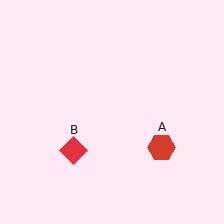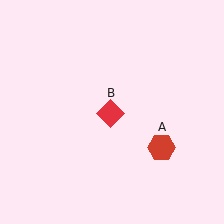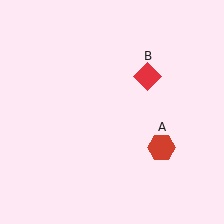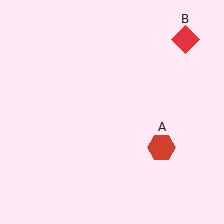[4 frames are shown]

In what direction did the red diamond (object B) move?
The red diamond (object B) moved up and to the right.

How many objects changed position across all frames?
1 object changed position: red diamond (object B).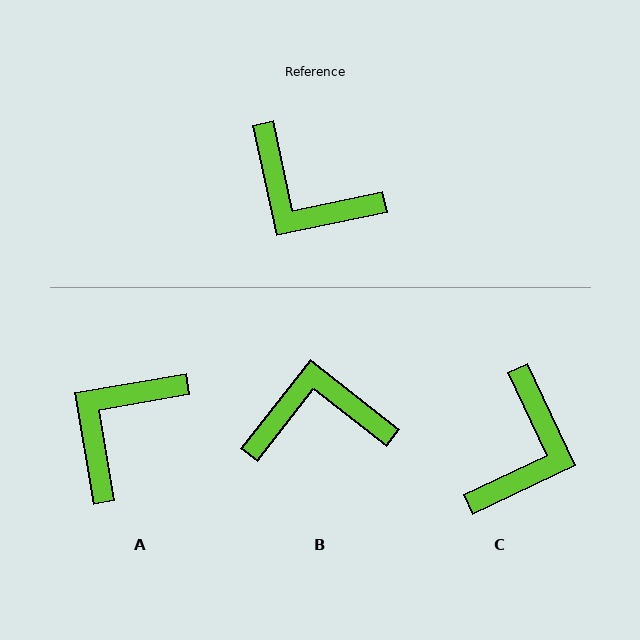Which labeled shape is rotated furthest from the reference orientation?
B, about 140 degrees away.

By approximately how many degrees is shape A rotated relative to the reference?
Approximately 92 degrees clockwise.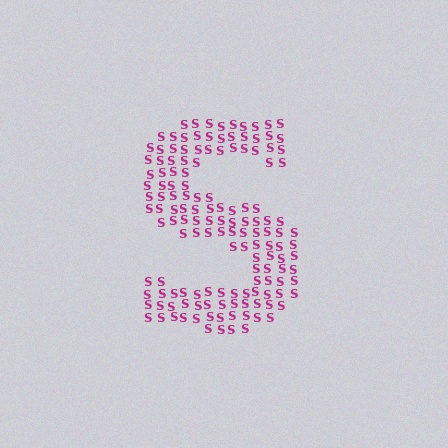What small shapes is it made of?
It is made of small letter S's.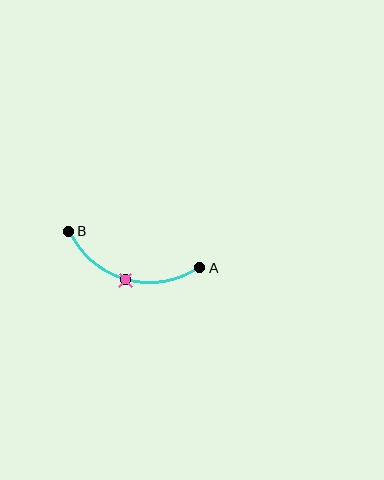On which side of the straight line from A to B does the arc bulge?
The arc bulges below the straight line connecting A and B.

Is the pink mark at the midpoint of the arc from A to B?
Yes. The pink mark lies on the arc at equal arc-length from both A and B — it is the arc midpoint.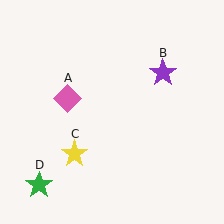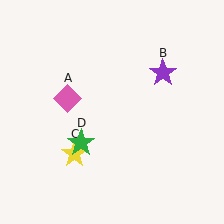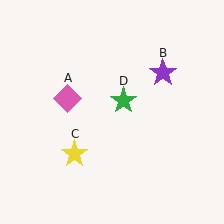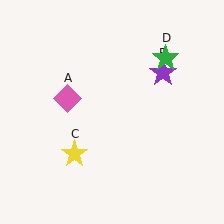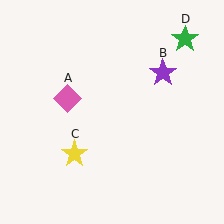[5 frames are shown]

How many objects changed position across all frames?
1 object changed position: green star (object D).